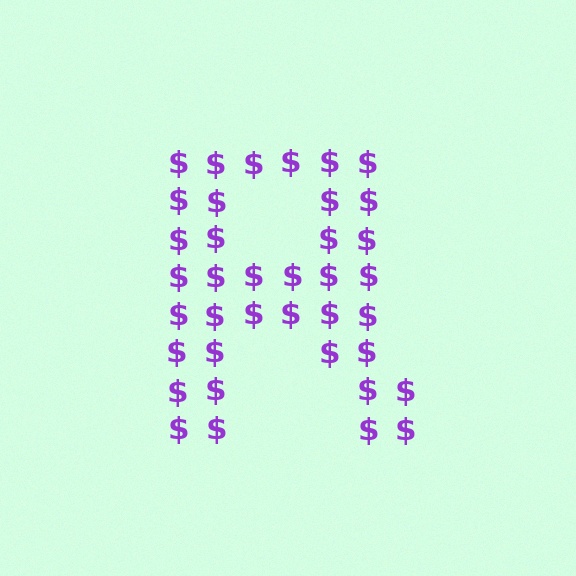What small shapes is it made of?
It is made of small dollar signs.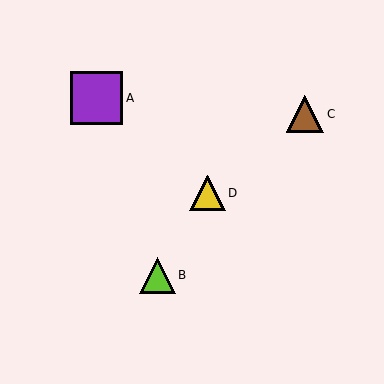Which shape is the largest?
The purple square (labeled A) is the largest.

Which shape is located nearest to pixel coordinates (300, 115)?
The brown triangle (labeled C) at (305, 114) is nearest to that location.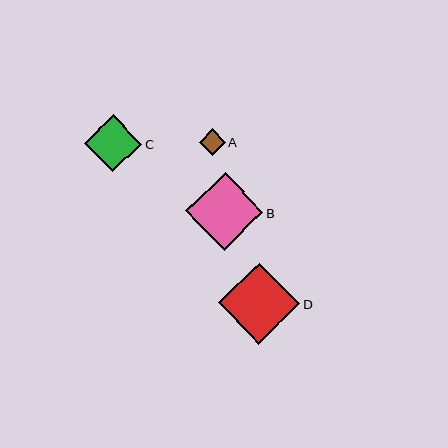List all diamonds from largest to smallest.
From largest to smallest: D, B, C, A.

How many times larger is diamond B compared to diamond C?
Diamond B is approximately 1.3 times the size of diamond C.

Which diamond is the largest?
Diamond D is the largest with a size of approximately 81 pixels.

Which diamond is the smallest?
Diamond A is the smallest with a size of approximately 26 pixels.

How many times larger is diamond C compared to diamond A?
Diamond C is approximately 2.2 times the size of diamond A.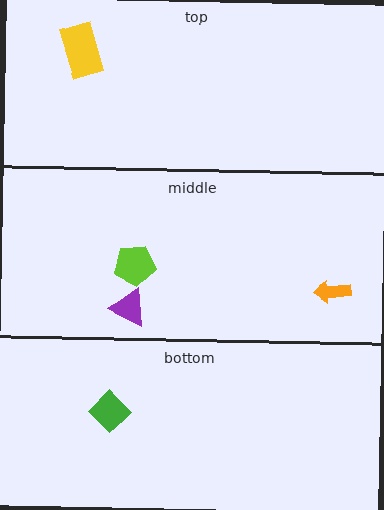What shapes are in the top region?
The yellow rectangle.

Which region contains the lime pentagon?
The middle region.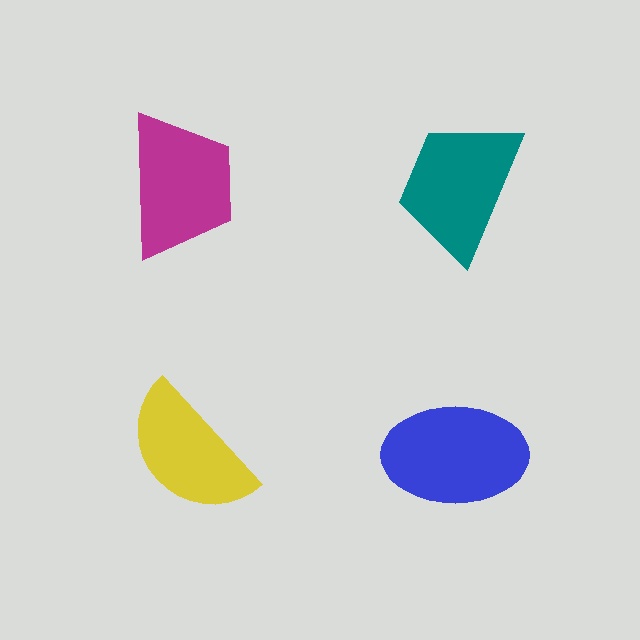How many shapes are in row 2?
2 shapes.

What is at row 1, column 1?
A magenta trapezoid.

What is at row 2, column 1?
A yellow semicircle.